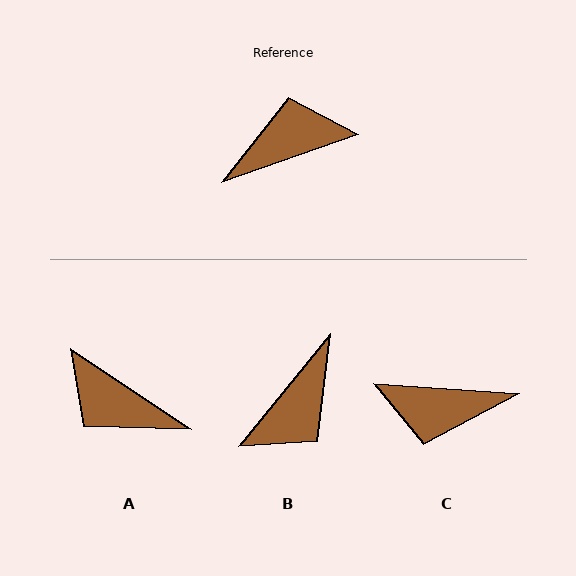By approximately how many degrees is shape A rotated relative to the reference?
Approximately 127 degrees counter-clockwise.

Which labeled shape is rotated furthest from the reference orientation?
C, about 157 degrees away.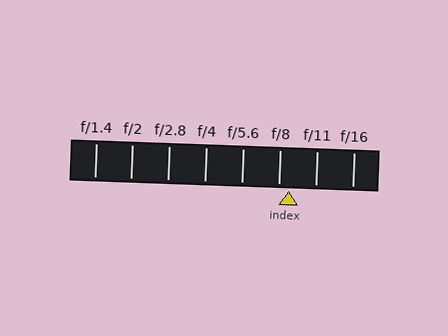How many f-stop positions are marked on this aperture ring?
There are 8 f-stop positions marked.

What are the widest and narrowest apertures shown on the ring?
The widest aperture shown is f/1.4 and the narrowest is f/16.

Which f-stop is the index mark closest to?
The index mark is closest to f/8.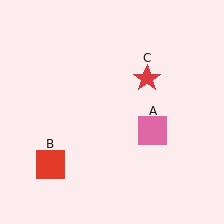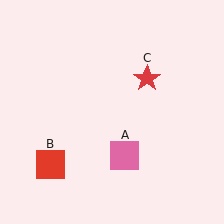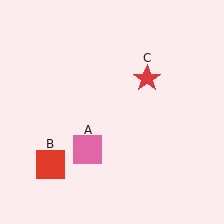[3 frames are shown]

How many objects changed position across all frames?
1 object changed position: pink square (object A).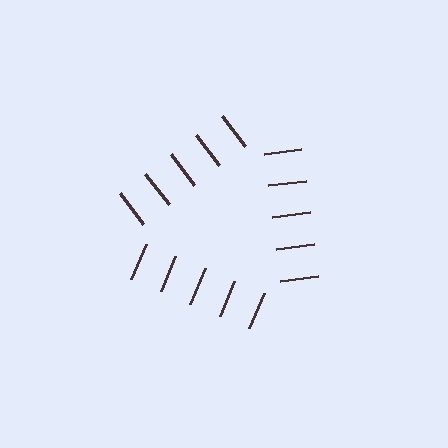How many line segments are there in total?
15 — 5 along each of the 3 edges.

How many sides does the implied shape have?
3 sides — the line-ends trace a triangle.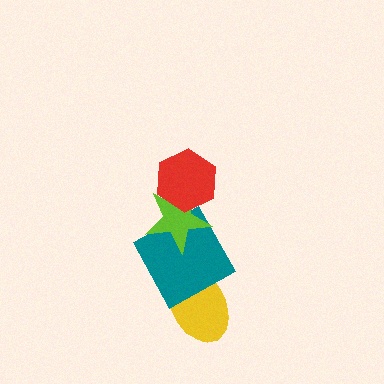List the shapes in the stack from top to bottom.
From top to bottom: the red hexagon, the lime star, the teal square, the yellow ellipse.